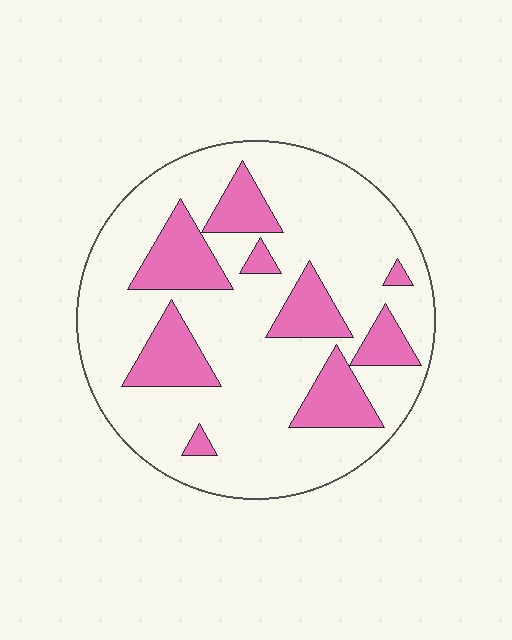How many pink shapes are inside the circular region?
9.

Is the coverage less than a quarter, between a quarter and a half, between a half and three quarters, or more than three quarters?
Less than a quarter.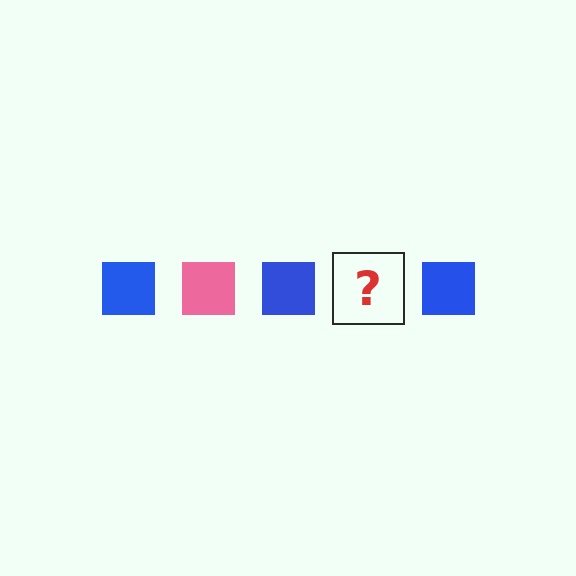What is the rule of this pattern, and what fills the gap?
The rule is that the pattern cycles through blue, pink squares. The gap should be filled with a pink square.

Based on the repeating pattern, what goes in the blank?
The blank should be a pink square.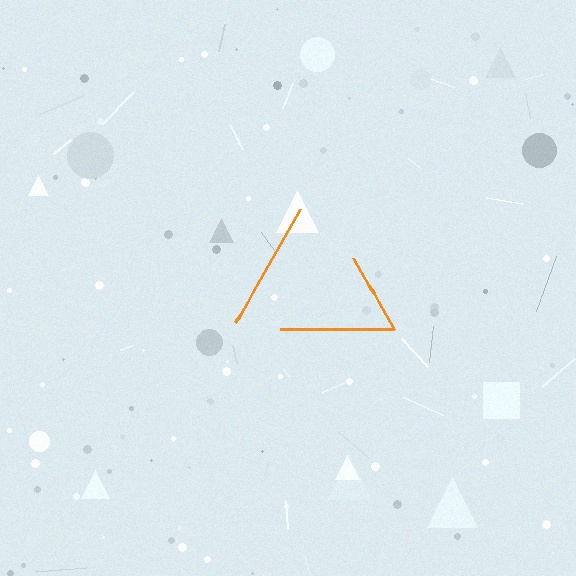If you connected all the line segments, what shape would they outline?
They would outline a triangle.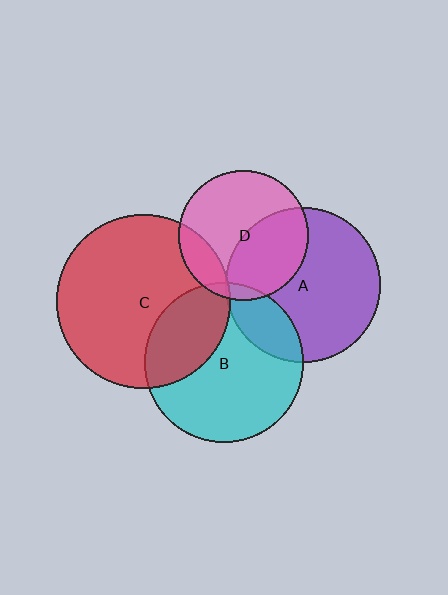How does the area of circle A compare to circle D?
Approximately 1.4 times.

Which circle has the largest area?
Circle C (red).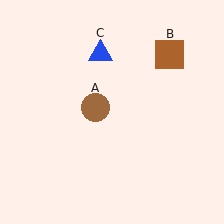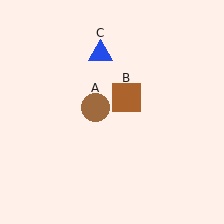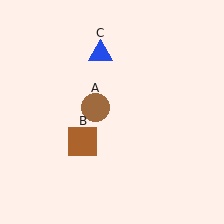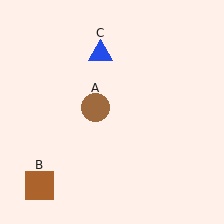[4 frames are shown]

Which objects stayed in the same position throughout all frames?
Brown circle (object A) and blue triangle (object C) remained stationary.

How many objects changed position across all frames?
1 object changed position: brown square (object B).